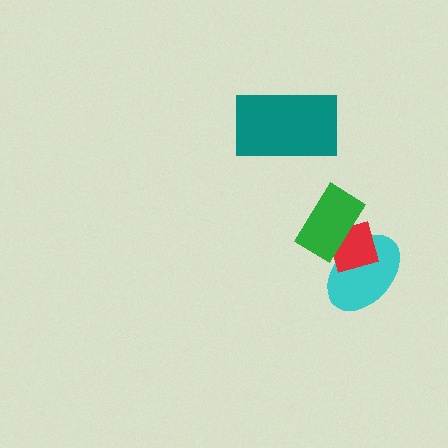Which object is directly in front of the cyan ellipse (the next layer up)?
The red diamond is directly in front of the cyan ellipse.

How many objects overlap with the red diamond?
2 objects overlap with the red diamond.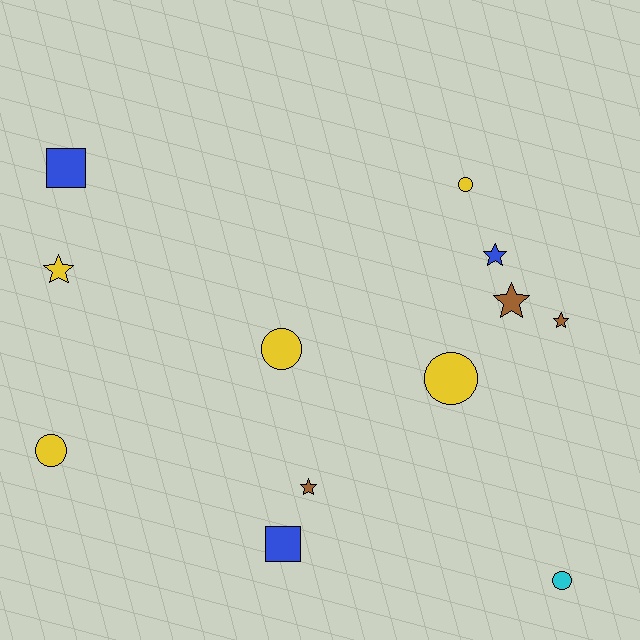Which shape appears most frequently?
Circle, with 5 objects.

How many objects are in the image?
There are 12 objects.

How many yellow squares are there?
There are no yellow squares.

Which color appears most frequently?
Yellow, with 5 objects.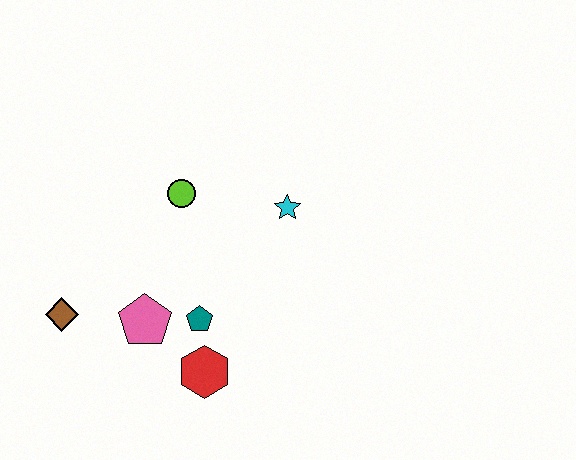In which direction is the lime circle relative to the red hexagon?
The lime circle is above the red hexagon.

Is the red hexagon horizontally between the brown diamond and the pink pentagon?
No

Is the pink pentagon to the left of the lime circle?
Yes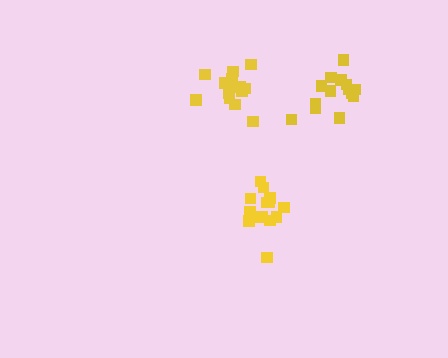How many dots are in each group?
Group 1: 15 dots, Group 2: 14 dots, Group 3: 15 dots (44 total).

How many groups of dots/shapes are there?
There are 3 groups.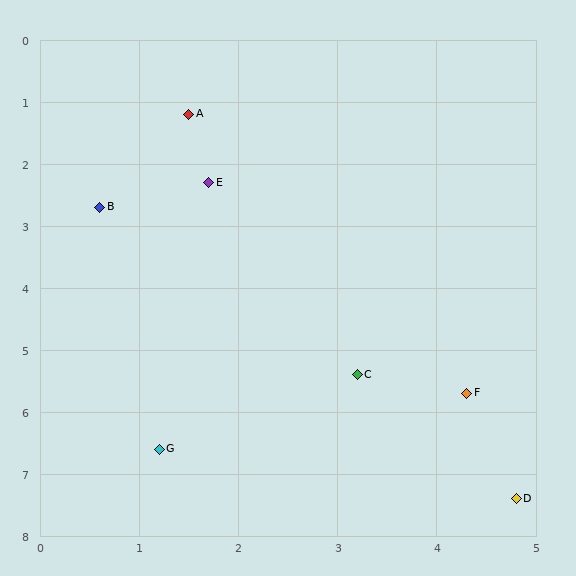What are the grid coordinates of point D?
Point D is at approximately (4.8, 7.4).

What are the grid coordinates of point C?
Point C is at approximately (3.2, 5.4).